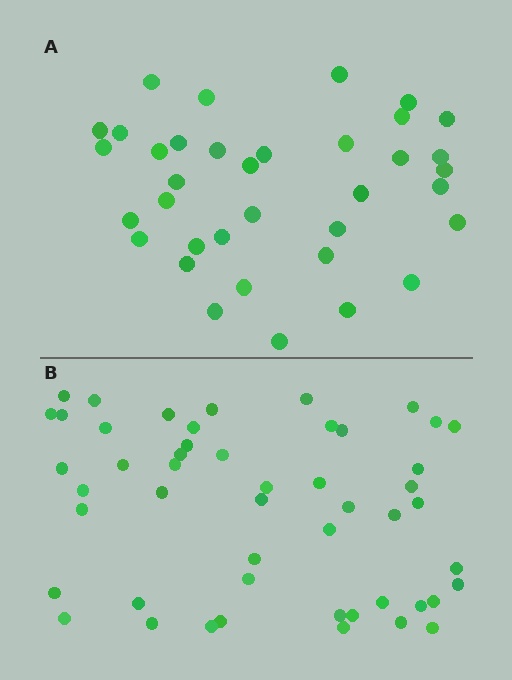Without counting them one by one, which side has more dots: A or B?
Region B (the bottom region) has more dots.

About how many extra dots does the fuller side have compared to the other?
Region B has approximately 15 more dots than region A.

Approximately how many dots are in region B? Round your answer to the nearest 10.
About 50 dots.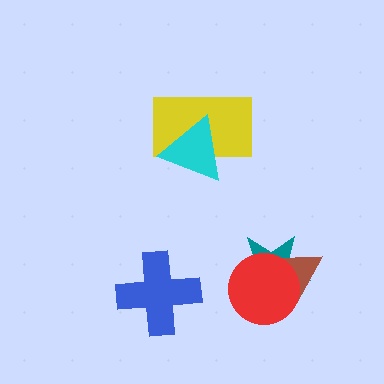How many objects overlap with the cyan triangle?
1 object overlaps with the cyan triangle.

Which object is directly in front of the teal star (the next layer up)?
The brown triangle is directly in front of the teal star.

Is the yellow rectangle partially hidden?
Yes, it is partially covered by another shape.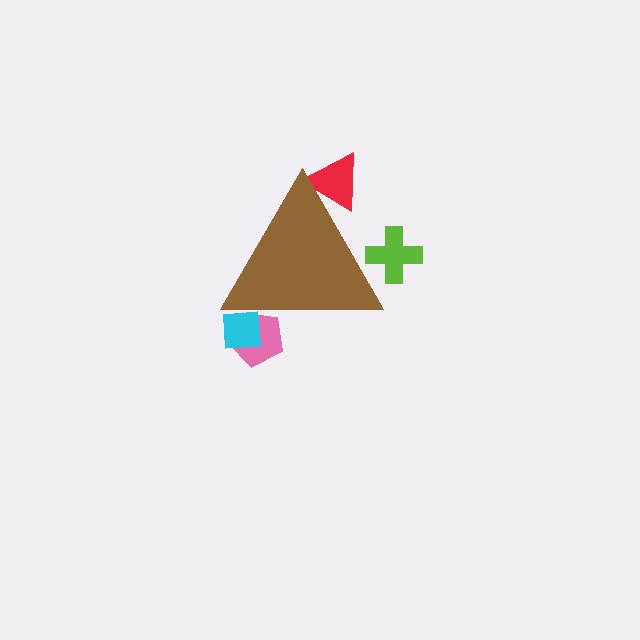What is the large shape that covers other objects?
A brown triangle.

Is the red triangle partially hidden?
Yes, the red triangle is partially hidden behind the brown triangle.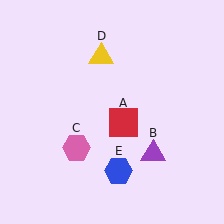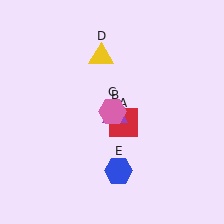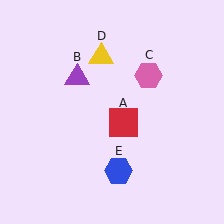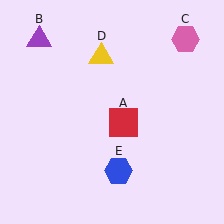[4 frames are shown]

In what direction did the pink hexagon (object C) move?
The pink hexagon (object C) moved up and to the right.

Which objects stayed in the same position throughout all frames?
Red square (object A) and yellow triangle (object D) and blue hexagon (object E) remained stationary.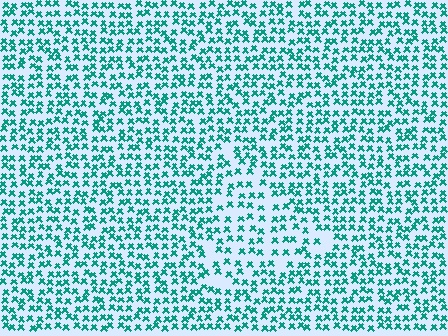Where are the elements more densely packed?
The elements are more densely packed outside the triangle boundary.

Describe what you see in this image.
The image contains small teal elements arranged at two different densities. A triangle-shaped region is visible where the elements are less densely packed than the surrounding area.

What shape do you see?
I see a triangle.